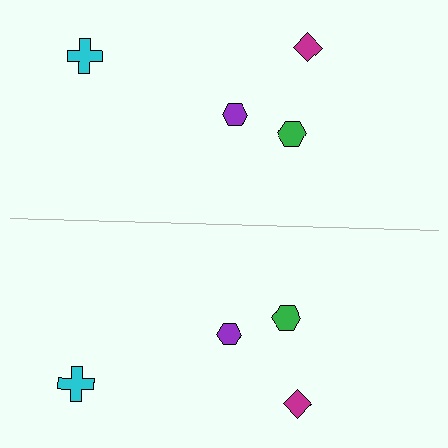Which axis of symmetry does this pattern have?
The pattern has a horizontal axis of symmetry running through the center of the image.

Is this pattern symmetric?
Yes, this pattern has bilateral (reflection) symmetry.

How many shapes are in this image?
There are 8 shapes in this image.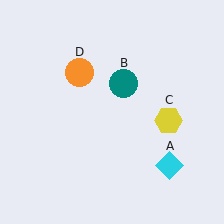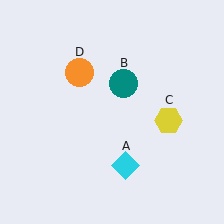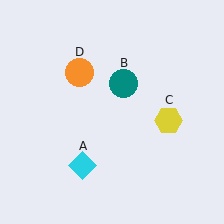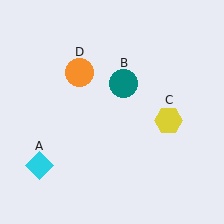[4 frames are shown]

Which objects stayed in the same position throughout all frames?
Teal circle (object B) and yellow hexagon (object C) and orange circle (object D) remained stationary.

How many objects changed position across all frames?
1 object changed position: cyan diamond (object A).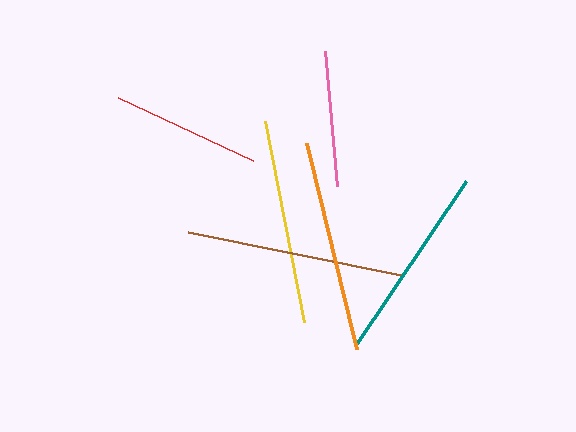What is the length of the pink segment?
The pink segment is approximately 136 pixels long.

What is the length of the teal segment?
The teal segment is approximately 199 pixels long.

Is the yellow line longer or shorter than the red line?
The yellow line is longer than the red line.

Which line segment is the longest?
The brown line is the longest at approximately 217 pixels.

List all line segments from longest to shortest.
From longest to shortest: brown, orange, yellow, teal, red, pink.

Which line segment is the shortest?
The pink line is the shortest at approximately 136 pixels.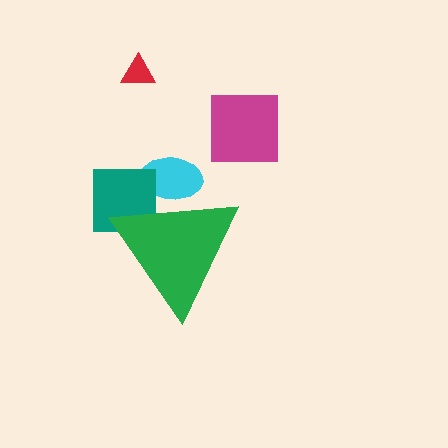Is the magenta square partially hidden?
No, the magenta square is fully visible.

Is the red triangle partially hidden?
No, the red triangle is fully visible.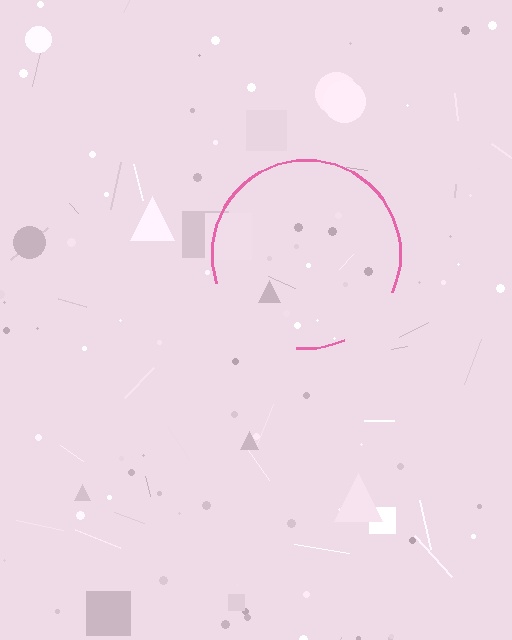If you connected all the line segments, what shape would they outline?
They would outline a circle.